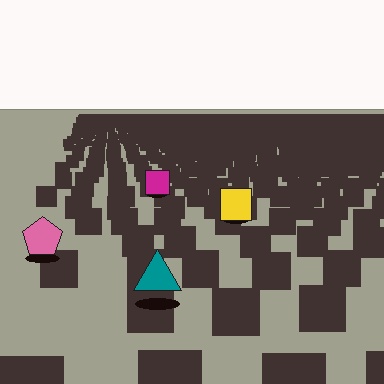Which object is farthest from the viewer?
The magenta square is farthest from the viewer. It appears smaller and the ground texture around it is denser.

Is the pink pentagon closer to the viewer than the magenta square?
Yes. The pink pentagon is closer — you can tell from the texture gradient: the ground texture is coarser near it.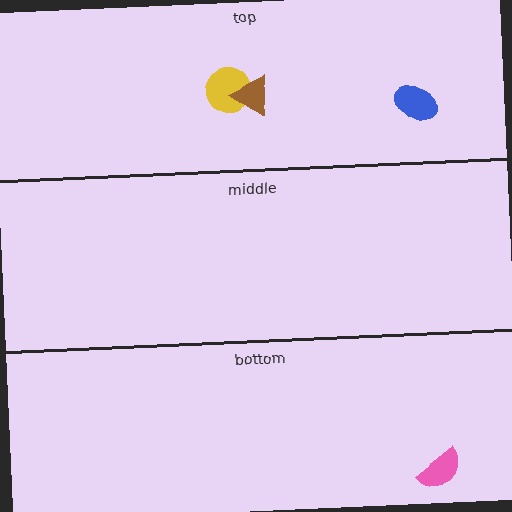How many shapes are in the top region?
3.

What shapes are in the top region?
The yellow circle, the blue ellipse, the brown triangle.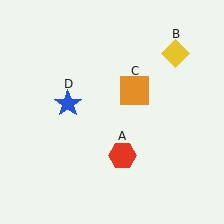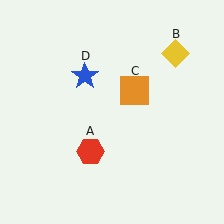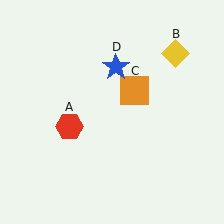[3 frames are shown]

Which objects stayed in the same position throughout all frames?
Yellow diamond (object B) and orange square (object C) remained stationary.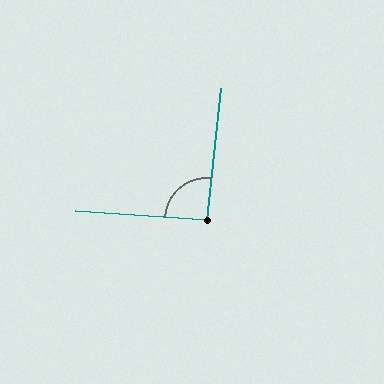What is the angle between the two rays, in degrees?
Approximately 92 degrees.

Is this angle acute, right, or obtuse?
It is approximately a right angle.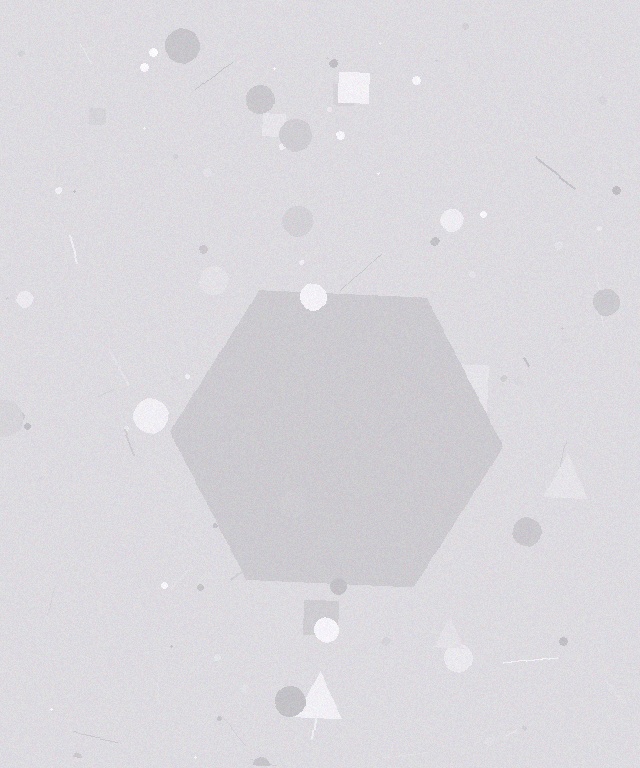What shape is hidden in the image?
A hexagon is hidden in the image.